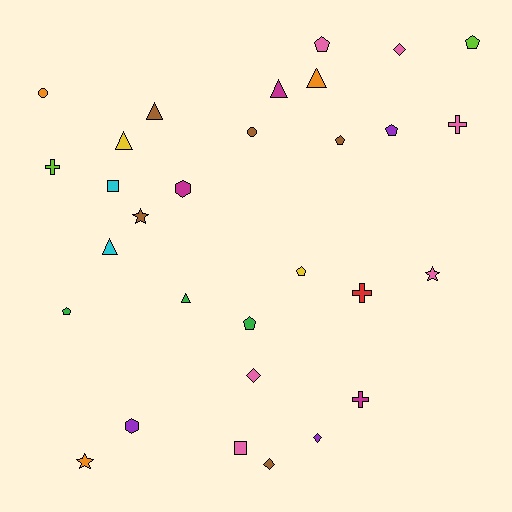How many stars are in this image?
There are 3 stars.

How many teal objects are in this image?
There are no teal objects.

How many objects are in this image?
There are 30 objects.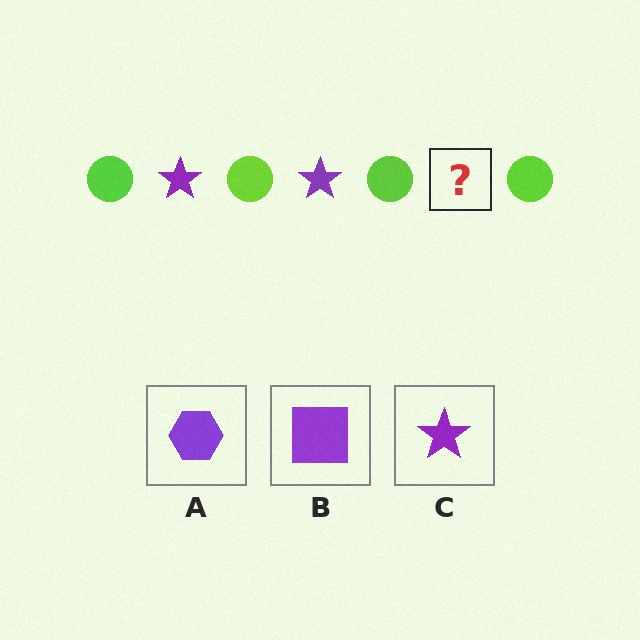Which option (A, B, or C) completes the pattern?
C.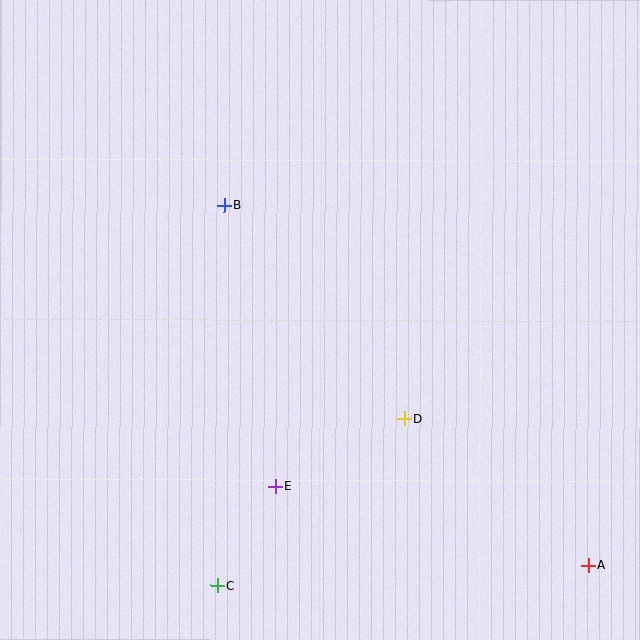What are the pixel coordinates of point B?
Point B is at (224, 205).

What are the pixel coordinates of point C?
Point C is at (217, 585).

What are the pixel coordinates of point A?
Point A is at (588, 566).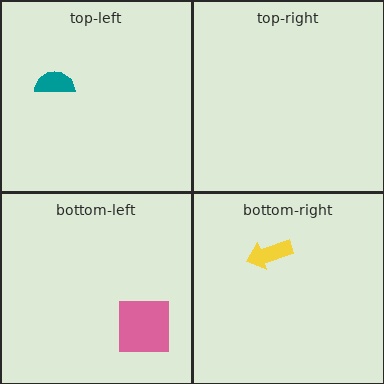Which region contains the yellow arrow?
The bottom-right region.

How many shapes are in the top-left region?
1.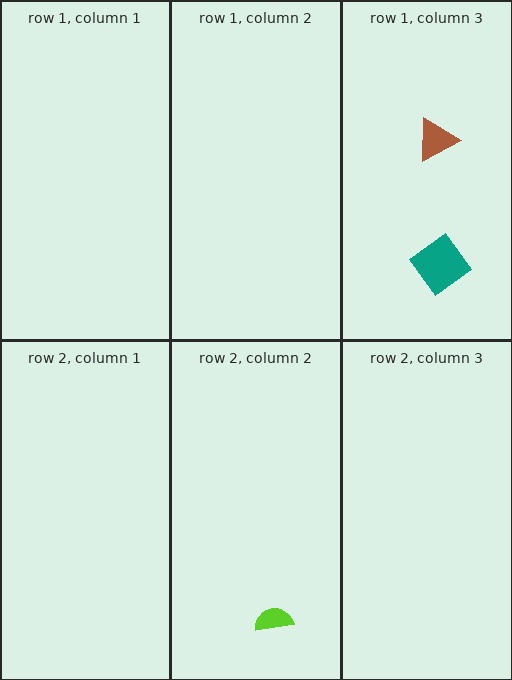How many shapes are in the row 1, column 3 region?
2.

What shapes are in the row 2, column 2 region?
The lime semicircle.